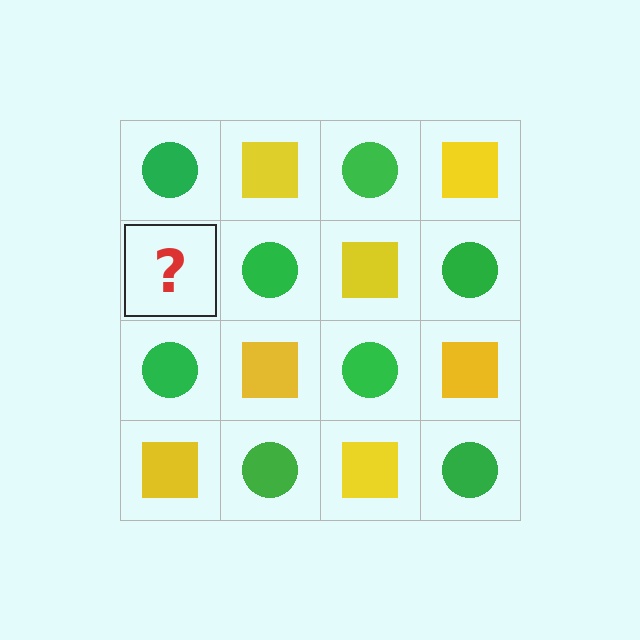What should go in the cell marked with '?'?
The missing cell should contain a yellow square.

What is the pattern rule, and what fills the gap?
The rule is that it alternates green circle and yellow square in a checkerboard pattern. The gap should be filled with a yellow square.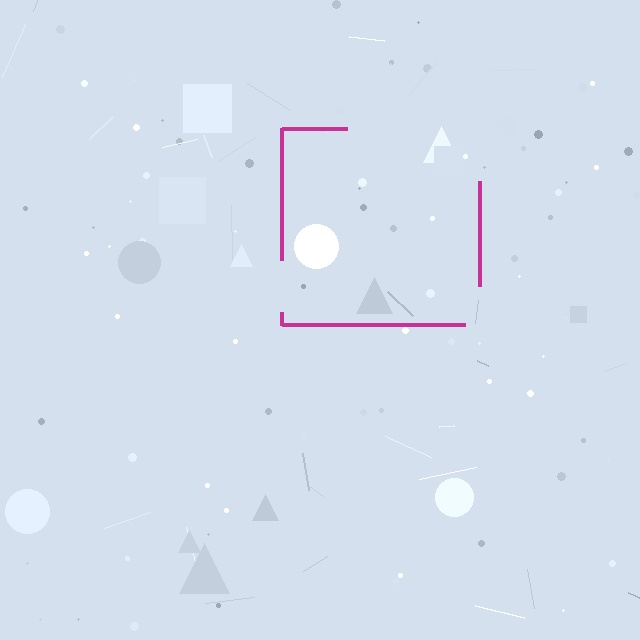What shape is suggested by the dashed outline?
The dashed outline suggests a square.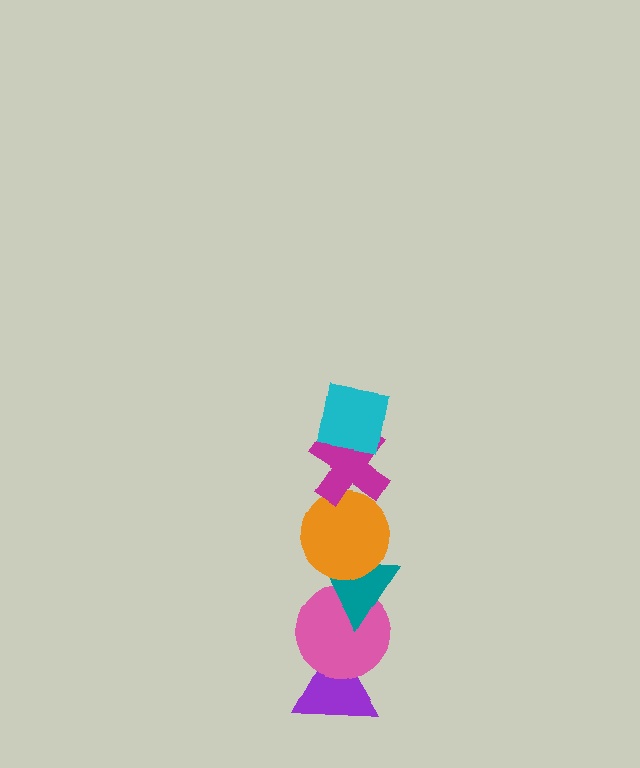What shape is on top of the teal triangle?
The orange circle is on top of the teal triangle.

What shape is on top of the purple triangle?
The pink circle is on top of the purple triangle.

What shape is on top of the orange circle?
The magenta cross is on top of the orange circle.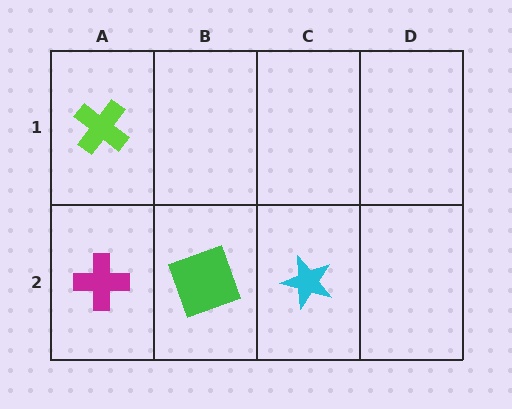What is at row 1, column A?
A lime cross.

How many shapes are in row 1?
1 shape.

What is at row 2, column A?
A magenta cross.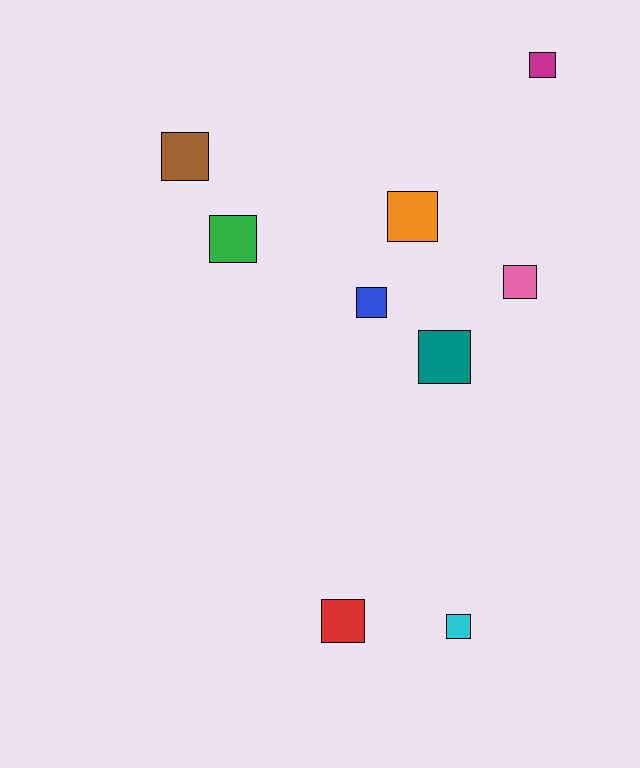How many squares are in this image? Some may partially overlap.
There are 9 squares.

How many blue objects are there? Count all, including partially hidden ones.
There is 1 blue object.